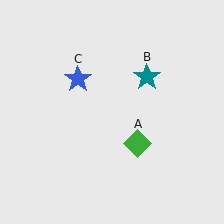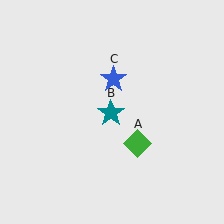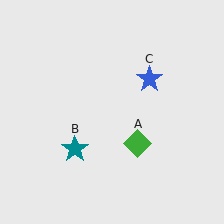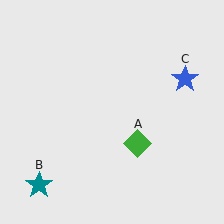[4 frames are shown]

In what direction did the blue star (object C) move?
The blue star (object C) moved right.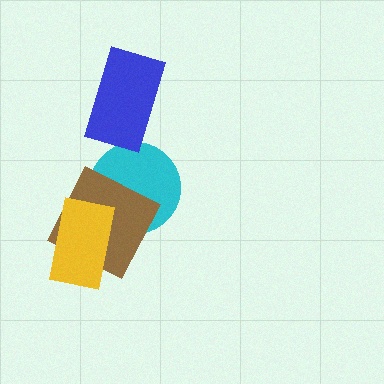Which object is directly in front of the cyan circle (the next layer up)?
The brown square is directly in front of the cyan circle.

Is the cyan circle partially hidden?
Yes, it is partially covered by another shape.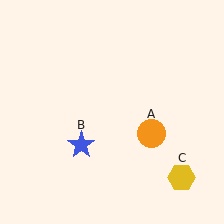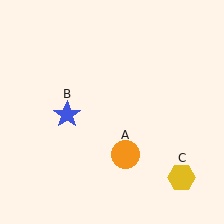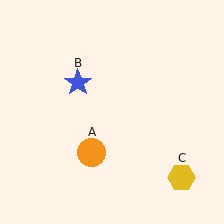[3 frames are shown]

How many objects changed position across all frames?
2 objects changed position: orange circle (object A), blue star (object B).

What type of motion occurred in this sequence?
The orange circle (object A), blue star (object B) rotated clockwise around the center of the scene.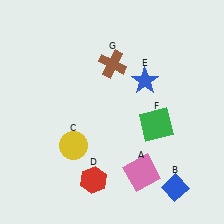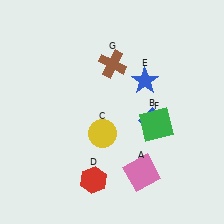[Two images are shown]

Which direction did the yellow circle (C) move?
The yellow circle (C) moved right.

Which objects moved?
The objects that moved are: the blue diamond (B), the yellow circle (C).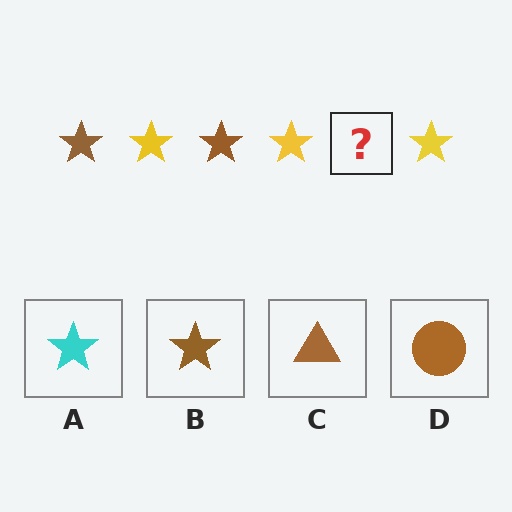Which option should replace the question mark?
Option B.